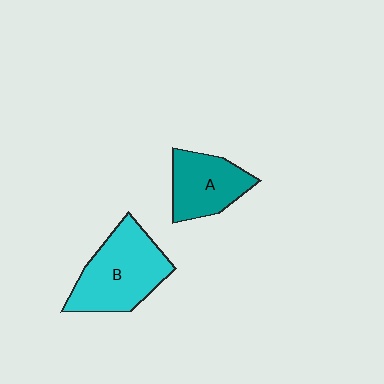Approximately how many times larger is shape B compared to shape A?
Approximately 1.4 times.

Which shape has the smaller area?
Shape A (teal).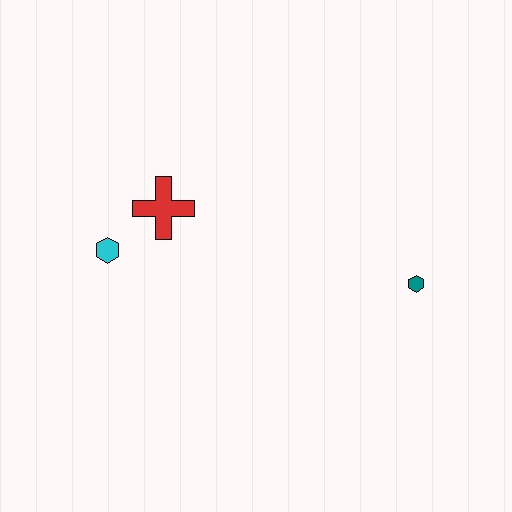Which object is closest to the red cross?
The cyan hexagon is closest to the red cross.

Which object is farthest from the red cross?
The teal hexagon is farthest from the red cross.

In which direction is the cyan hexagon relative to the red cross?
The cyan hexagon is to the left of the red cross.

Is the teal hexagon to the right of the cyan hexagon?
Yes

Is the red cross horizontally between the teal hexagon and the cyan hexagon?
Yes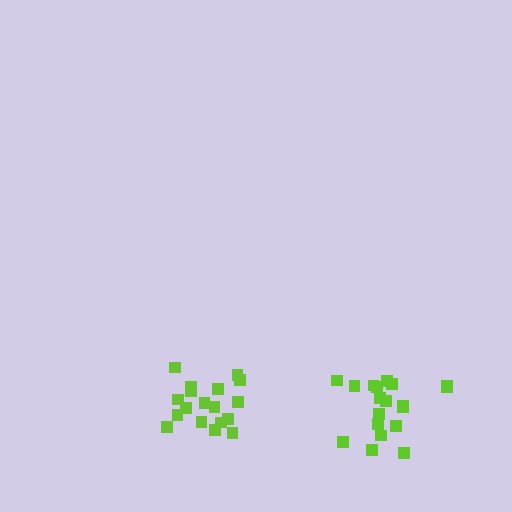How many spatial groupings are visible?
There are 2 spatial groupings.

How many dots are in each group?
Group 1: 19 dots, Group 2: 18 dots (37 total).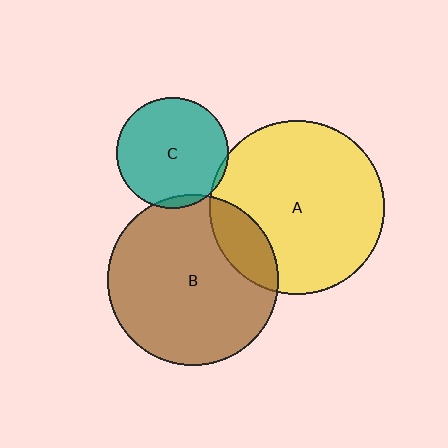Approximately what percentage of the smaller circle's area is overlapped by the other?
Approximately 15%.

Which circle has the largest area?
Circle A (yellow).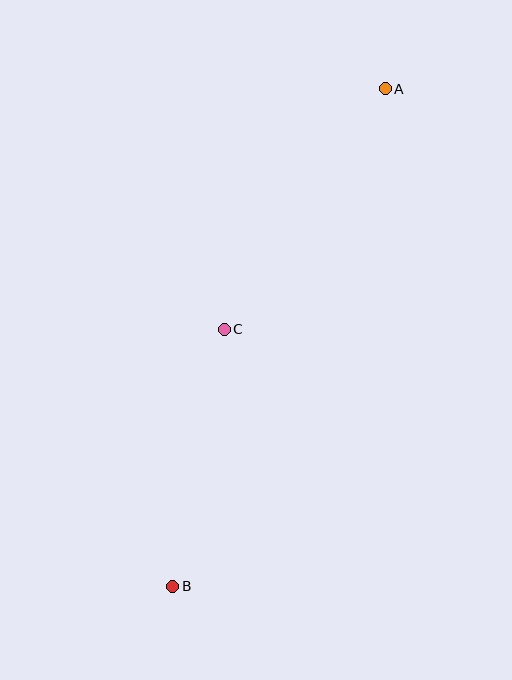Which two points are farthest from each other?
Points A and B are farthest from each other.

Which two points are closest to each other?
Points B and C are closest to each other.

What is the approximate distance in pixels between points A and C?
The distance between A and C is approximately 289 pixels.